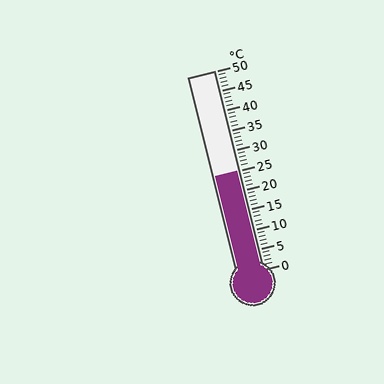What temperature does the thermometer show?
The thermometer shows approximately 25°C.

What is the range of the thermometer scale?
The thermometer scale ranges from 0°C to 50°C.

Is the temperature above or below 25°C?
The temperature is at 25°C.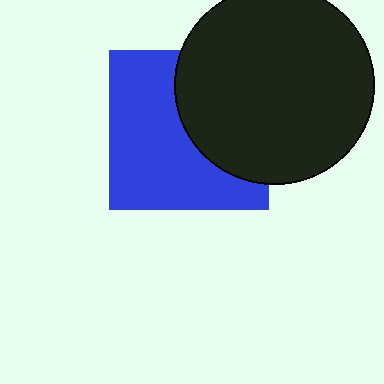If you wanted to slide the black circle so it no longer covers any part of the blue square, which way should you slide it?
Slide it right — that is the most direct way to separate the two shapes.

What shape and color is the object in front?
The object in front is a black circle.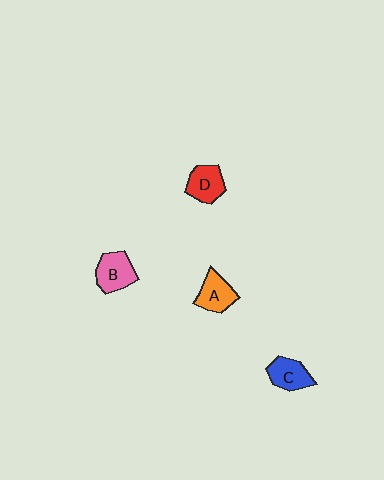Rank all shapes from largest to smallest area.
From largest to smallest: B (pink), D (red), A (orange), C (blue).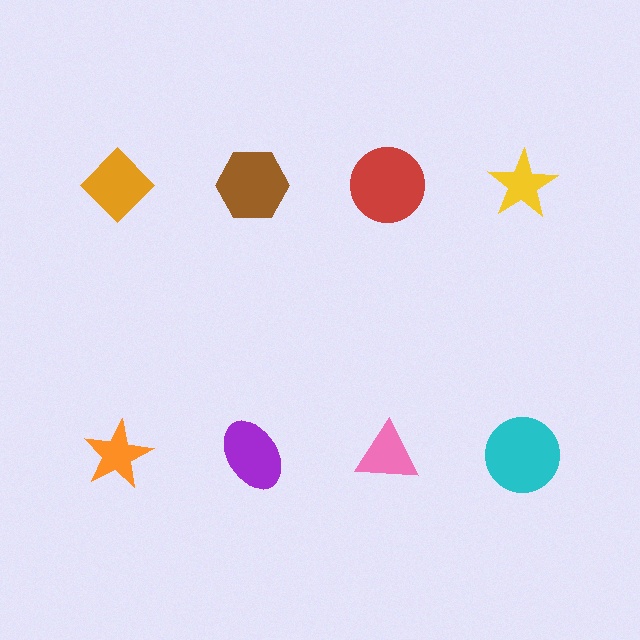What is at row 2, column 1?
An orange star.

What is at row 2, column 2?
A purple ellipse.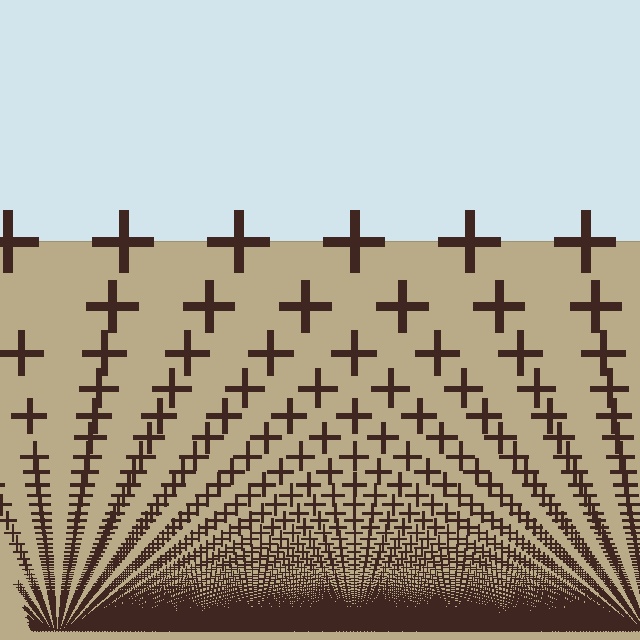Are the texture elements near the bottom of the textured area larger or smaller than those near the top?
Smaller. The gradient is inverted — elements near the bottom are smaller and denser.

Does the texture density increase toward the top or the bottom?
Density increases toward the bottom.